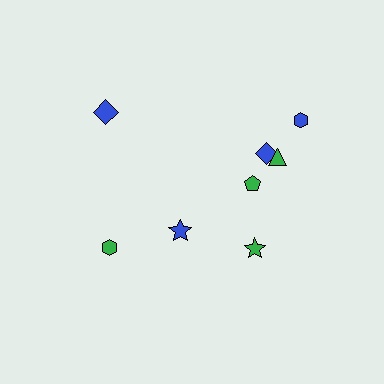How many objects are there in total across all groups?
There are 8 objects.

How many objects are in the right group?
There are 5 objects.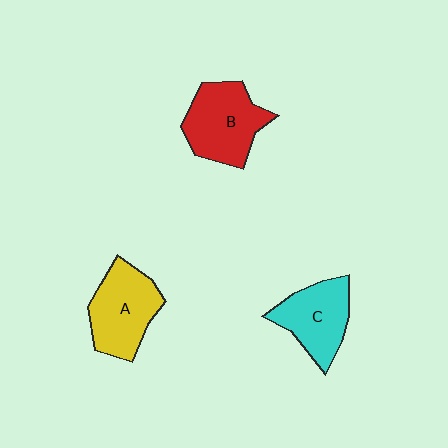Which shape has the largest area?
Shape B (red).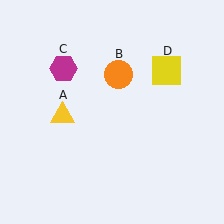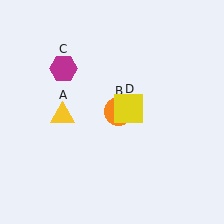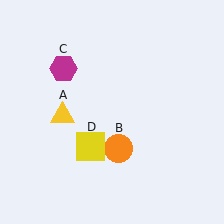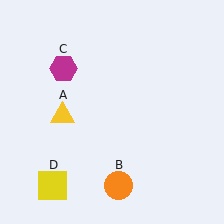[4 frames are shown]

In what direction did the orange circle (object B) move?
The orange circle (object B) moved down.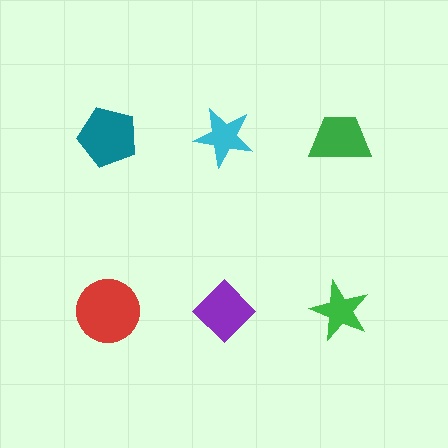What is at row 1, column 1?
A teal pentagon.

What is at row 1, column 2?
A cyan star.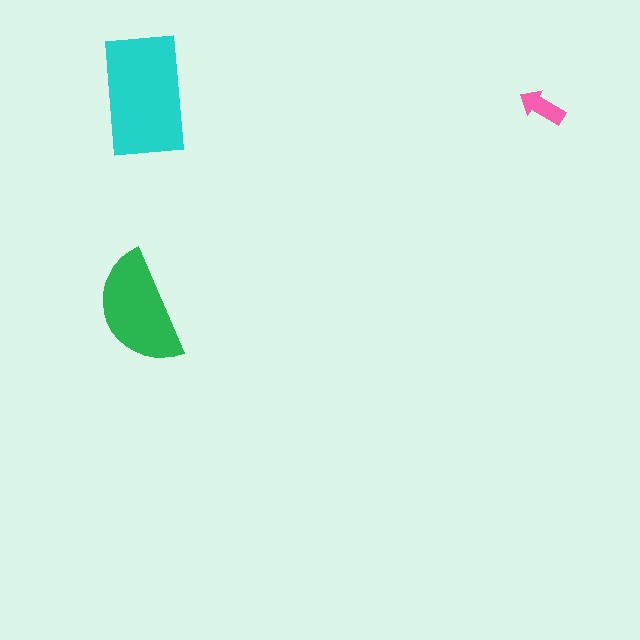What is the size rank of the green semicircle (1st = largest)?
2nd.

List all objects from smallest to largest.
The pink arrow, the green semicircle, the cyan rectangle.